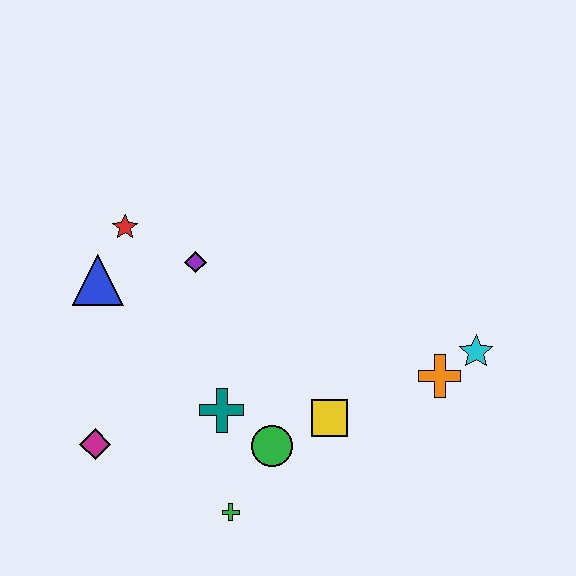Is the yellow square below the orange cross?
Yes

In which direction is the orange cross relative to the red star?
The orange cross is to the right of the red star.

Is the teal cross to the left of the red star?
No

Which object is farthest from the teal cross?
The cyan star is farthest from the teal cross.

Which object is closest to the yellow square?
The green circle is closest to the yellow square.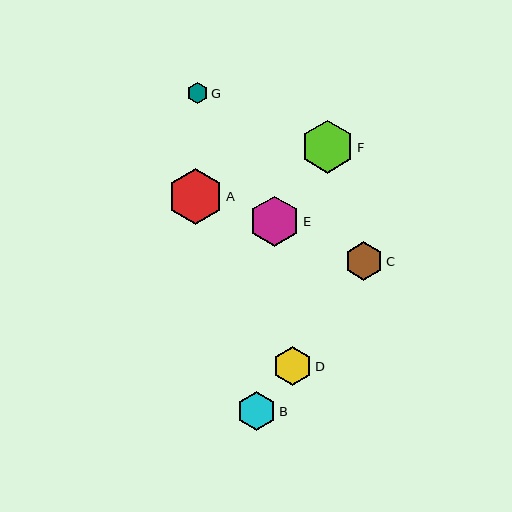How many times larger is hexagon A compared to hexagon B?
Hexagon A is approximately 1.4 times the size of hexagon B.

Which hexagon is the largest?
Hexagon A is the largest with a size of approximately 56 pixels.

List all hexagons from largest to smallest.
From largest to smallest: A, F, E, B, D, C, G.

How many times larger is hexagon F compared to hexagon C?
Hexagon F is approximately 1.4 times the size of hexagon C.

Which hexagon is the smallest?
Hexagon G is the smallest with a size of approximately 21 pixels.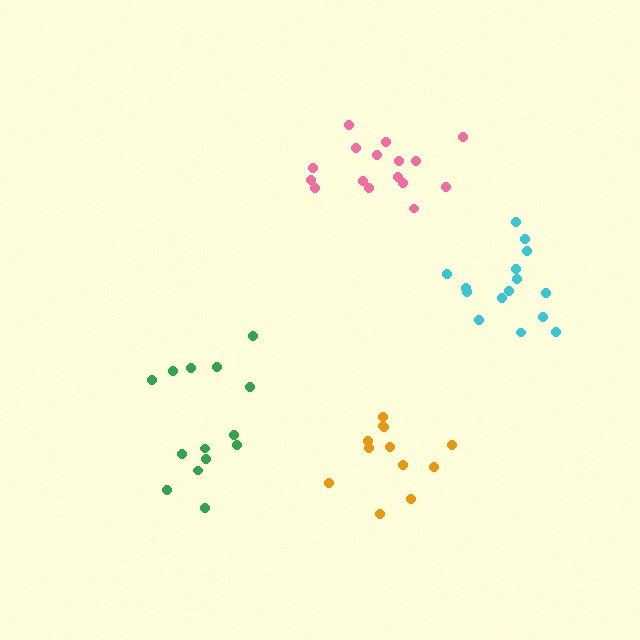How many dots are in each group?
Group 1: 16 dots, Group 2: 12 dots, Group 3: 14 dots, Group 4: 15 dots (57 total).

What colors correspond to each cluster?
The clusters are colored: pink, orange, green, cyan.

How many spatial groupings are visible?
There are 4 spatial groupings.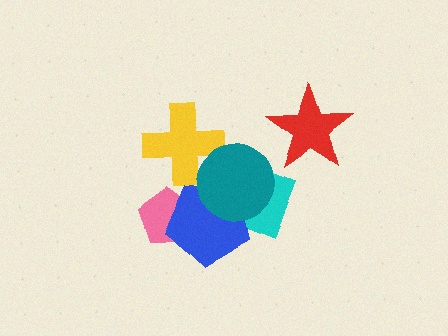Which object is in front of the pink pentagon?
The blue pentagon is in front of the pink pentagon.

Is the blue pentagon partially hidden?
Yes, it is partially covered by another shape.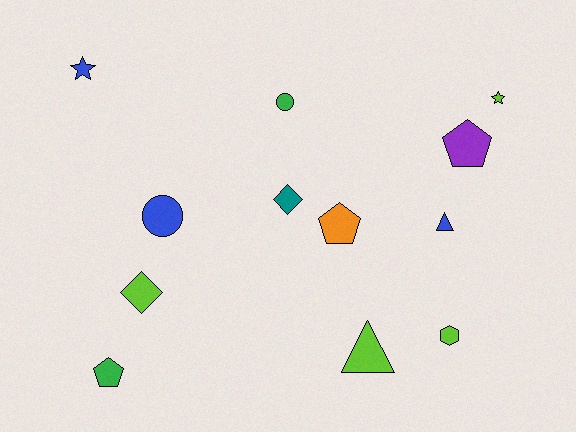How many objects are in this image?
There are 12 objects.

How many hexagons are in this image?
There is 1 hexagon.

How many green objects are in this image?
There are 2 green objects.